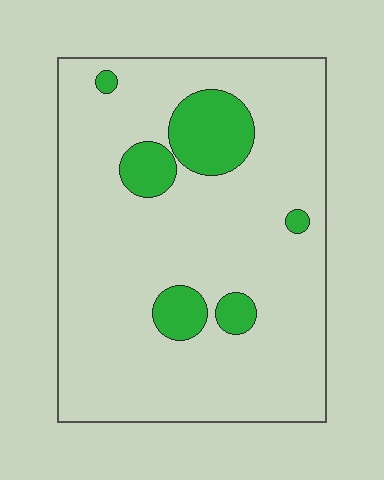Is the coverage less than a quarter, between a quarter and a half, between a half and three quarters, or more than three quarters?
Less than a quarter.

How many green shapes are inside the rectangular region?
6.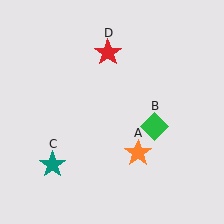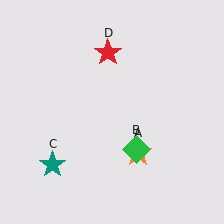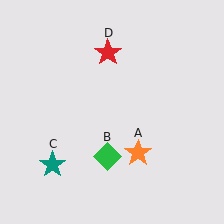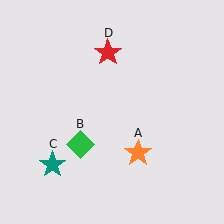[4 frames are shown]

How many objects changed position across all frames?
1 object changed position: green diamond (object B).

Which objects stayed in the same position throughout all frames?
Orange star (object A) and teal star (object C) and red star (object D) remained stationary.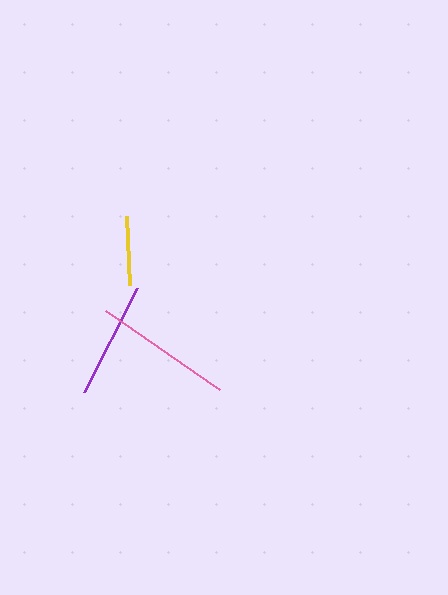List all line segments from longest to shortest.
From longest to shortest: pink, purple, yellow.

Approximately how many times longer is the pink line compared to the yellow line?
The pink line is approximately 2.0 times the length of the yellow line.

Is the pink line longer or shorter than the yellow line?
The pink line is longer than the yellow line.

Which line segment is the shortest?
The yellow line is the shortest at approximately 68 pixels.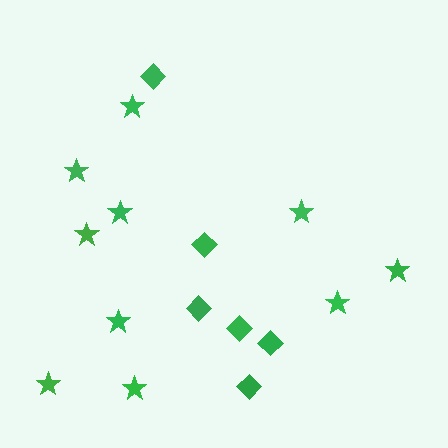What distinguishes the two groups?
There are 2 groups: one group of diamonds (6) and one group of stars (10).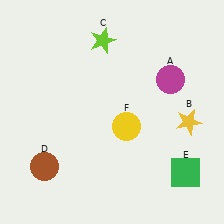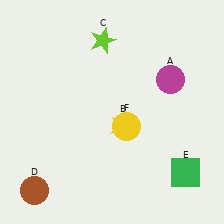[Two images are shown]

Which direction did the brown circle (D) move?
The brown circle (D) moved down.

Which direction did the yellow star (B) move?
The yellow star (B) moved left.